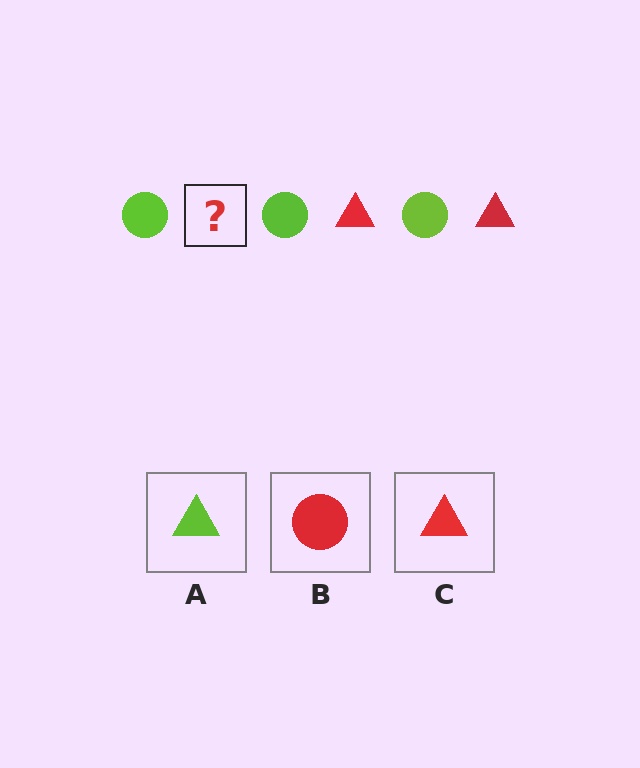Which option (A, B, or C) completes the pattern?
C.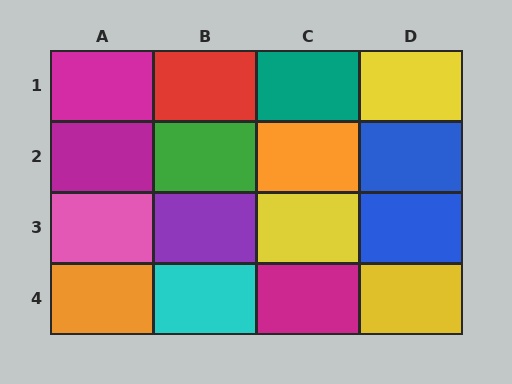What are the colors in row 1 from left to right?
Magenta, red, teal, yellow.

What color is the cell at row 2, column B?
Green.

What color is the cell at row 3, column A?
Pink.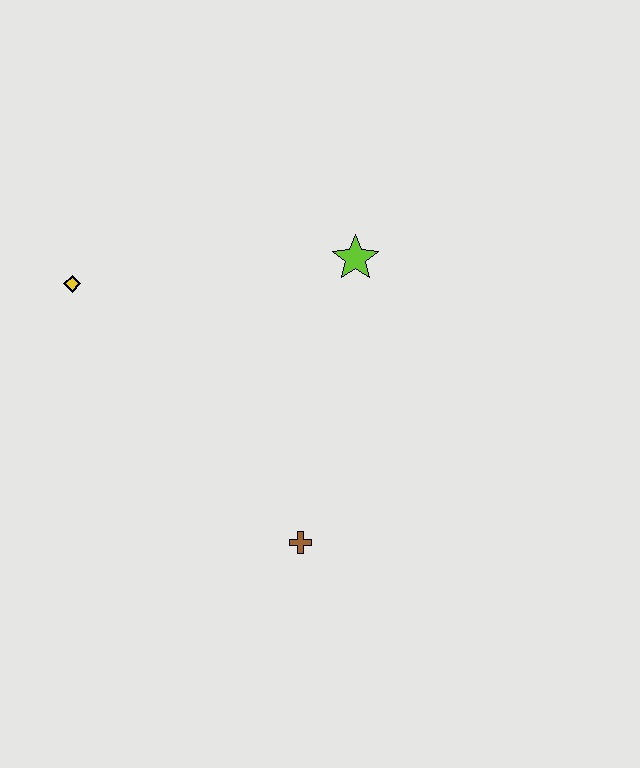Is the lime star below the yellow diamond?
No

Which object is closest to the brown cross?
The lime star is closest to the brown cross.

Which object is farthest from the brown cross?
The yellow diamond is farthest from the brown cross.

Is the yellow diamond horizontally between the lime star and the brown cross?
No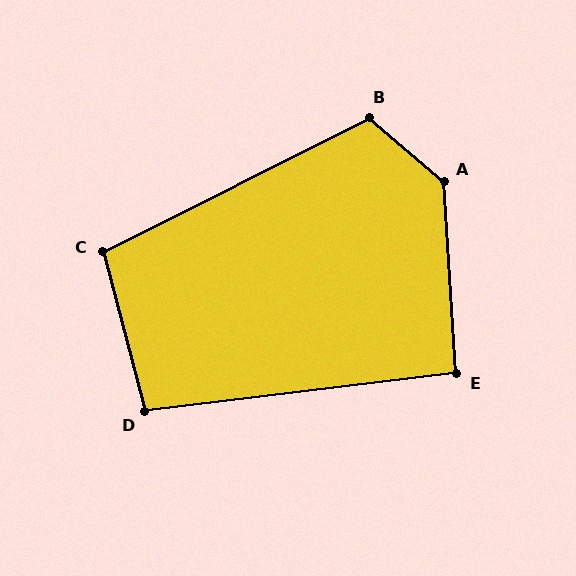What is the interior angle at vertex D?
Approximately 98 degrees (obtuse).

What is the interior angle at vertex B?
Approximately 113 degrees (obtuse).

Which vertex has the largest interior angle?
A, at approximately 134 degrees.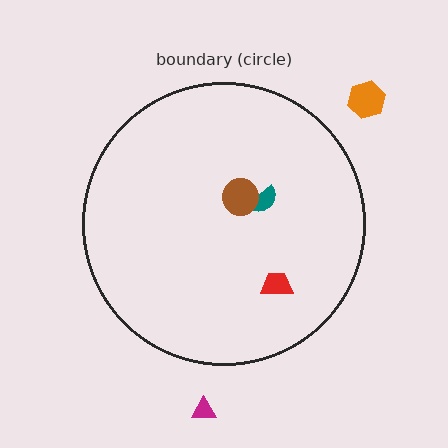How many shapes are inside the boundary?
3 inside, 2 outside.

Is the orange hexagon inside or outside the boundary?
Outside.